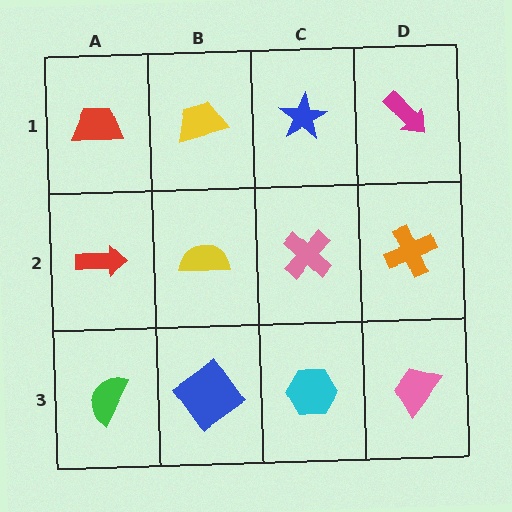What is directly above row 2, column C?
A blue star.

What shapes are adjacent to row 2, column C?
A blue star (row 1, column C), a cyan hexagon (row 3, column C), a yellow semicircle (row 2, column B), an orange cross (row 2, column D).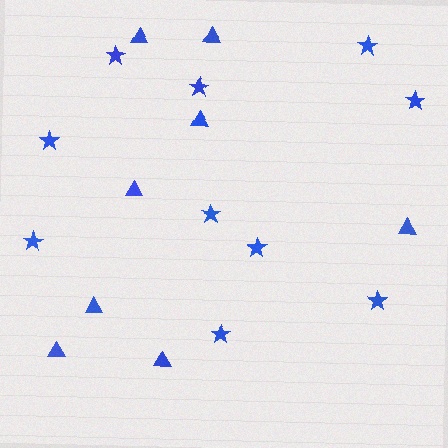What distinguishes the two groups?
There are 2 groups: one group of triangles (8) and one group of stars (10).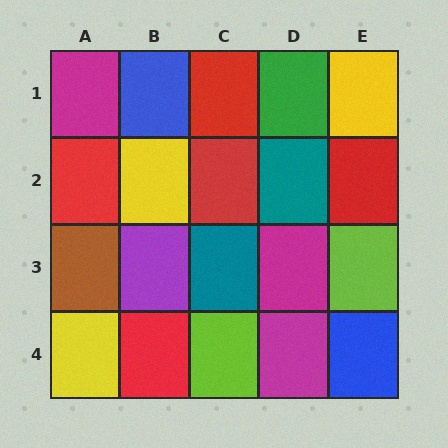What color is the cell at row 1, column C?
Red.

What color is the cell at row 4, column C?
Lime.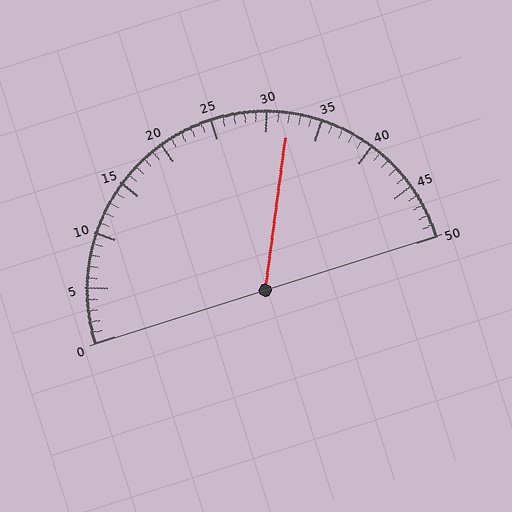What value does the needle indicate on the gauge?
The needle indicates approximately 32.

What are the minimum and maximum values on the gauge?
The gauge ranges from 0 to 50.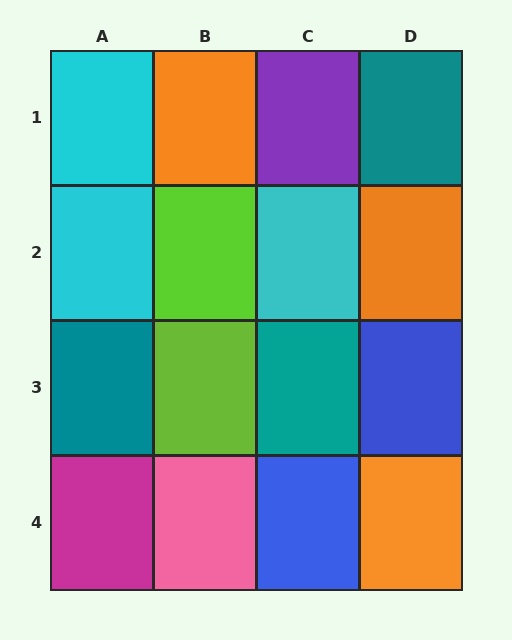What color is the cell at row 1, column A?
Cyan.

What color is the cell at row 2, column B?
Lime.